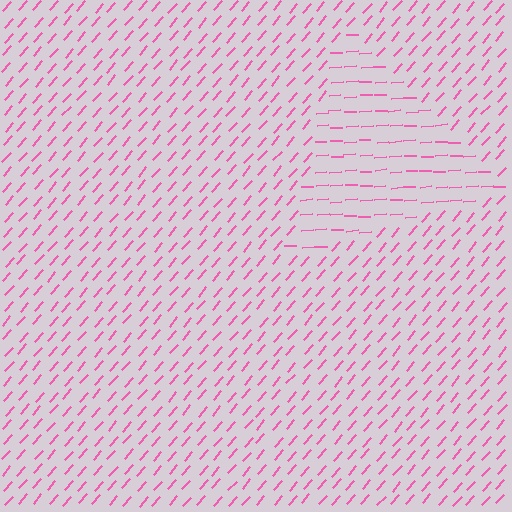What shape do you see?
I see a triangle.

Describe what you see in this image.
The image is filled with small pink line segments. A triangle region in the image has lines oriented differently from the surrounding lines, creating a visible texture boundary.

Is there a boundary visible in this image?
Yes, there is a texture boundary formed by a change in line orientation.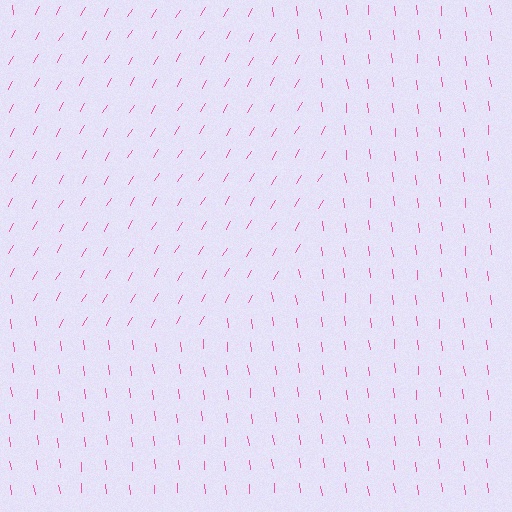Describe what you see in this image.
The image is filled with small pink line segments. A circle region in the image has lines oriented differently from the surrounding lines, creating a visible texture boundary.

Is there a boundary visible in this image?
Yes, there is a texture boundary formed by a change in line orientation.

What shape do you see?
I see a circle.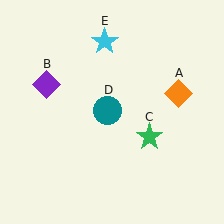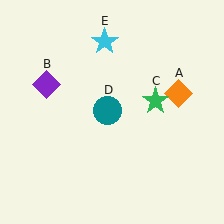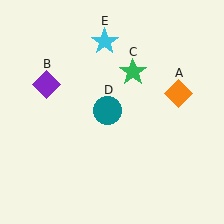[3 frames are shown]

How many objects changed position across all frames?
1 object changed position: green star (object C).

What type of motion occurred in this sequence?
The green star (object C) rotated counterclockwise around the center of the scene.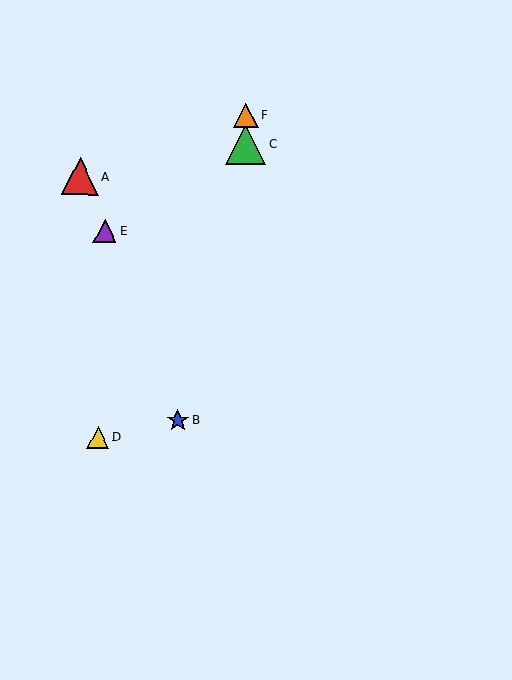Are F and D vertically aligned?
No, F is at x≈246 and D is at x≈98.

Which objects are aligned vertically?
Objects C, F are aligned vertically.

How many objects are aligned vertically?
2 objects (C, F) are aligned vertically.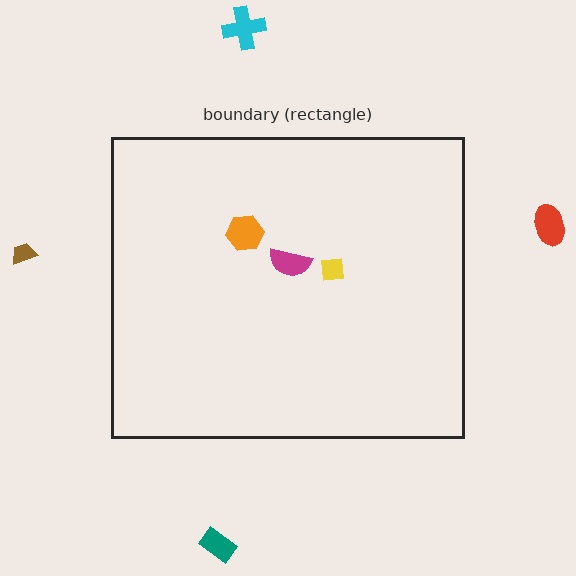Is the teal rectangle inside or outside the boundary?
Outside.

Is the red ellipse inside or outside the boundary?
Outside.